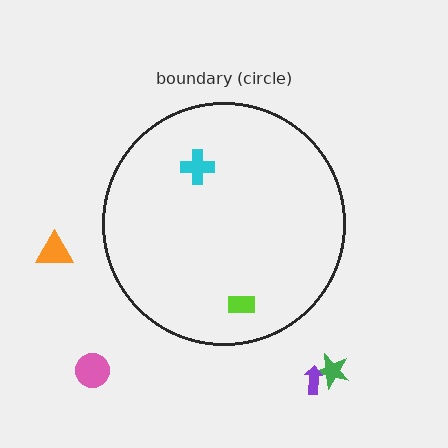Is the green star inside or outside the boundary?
Outside.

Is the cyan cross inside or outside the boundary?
Inside.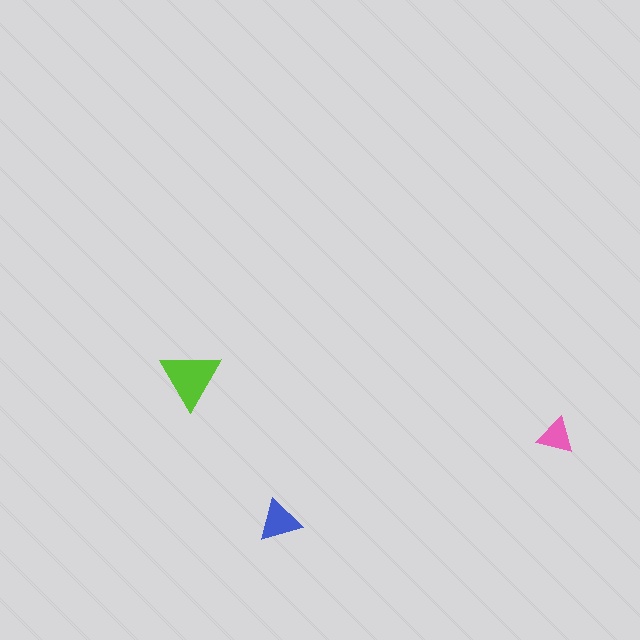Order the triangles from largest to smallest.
the lime one, the blue one, the pink one.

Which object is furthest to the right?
The pink triangle is rightmost.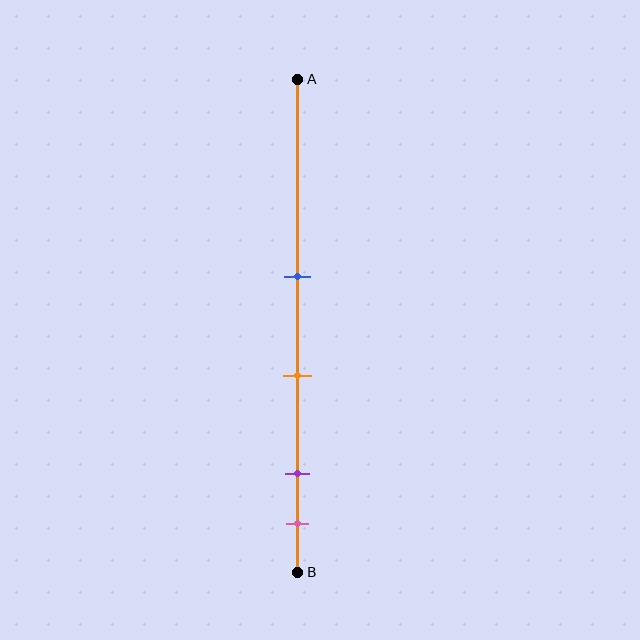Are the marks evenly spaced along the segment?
No, the marks are not evenly spaced.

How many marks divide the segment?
There are 4 marks dividing the segment.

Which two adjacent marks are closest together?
The purple and pink marks are the closest adjacent pair.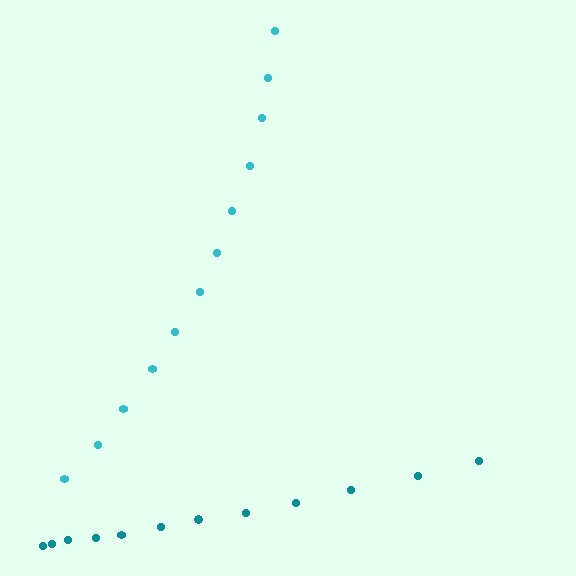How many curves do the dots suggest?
There are 2 distinct paths.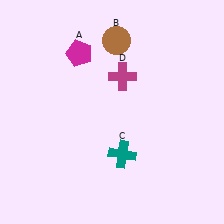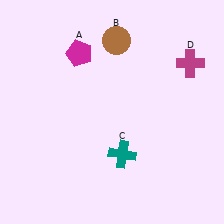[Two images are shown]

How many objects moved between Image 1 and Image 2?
1 object moved between the two images.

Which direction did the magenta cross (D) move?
The magenta cross (D) moved right.